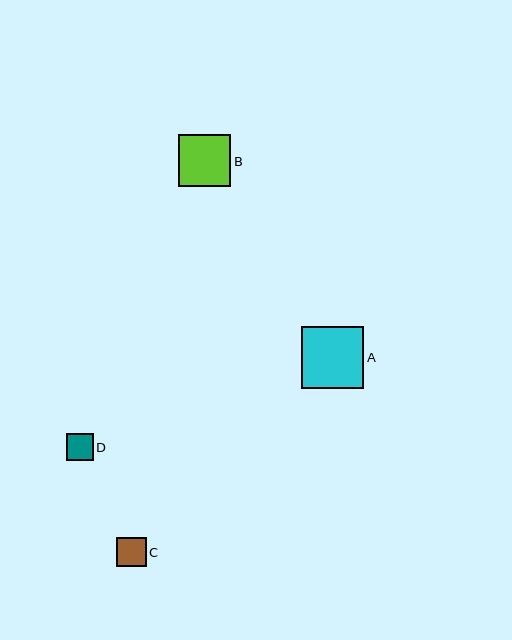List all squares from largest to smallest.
From largest to smallest: A, B, C, D.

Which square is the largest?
Square A is the largest with a size of approximately 63 pixels.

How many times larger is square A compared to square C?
Square A is approximately 2.1 times the size of square C.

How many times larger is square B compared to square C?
Square B is approximately 1.8 times the size of square C.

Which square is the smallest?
Square D is the smallest with a size of approximately 27 pixels.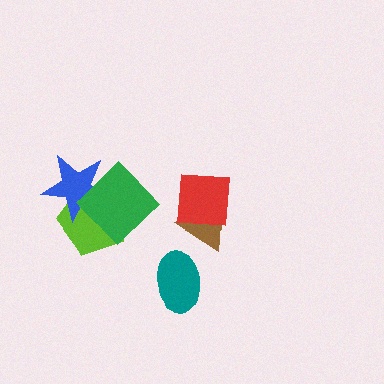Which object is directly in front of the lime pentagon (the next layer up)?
The blue star is directly in front of the lime pentagon.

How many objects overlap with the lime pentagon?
2 objects overlap with the lime pentagon.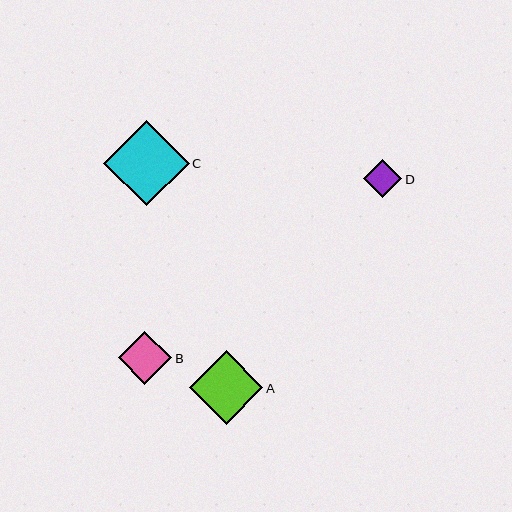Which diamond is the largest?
Diamond C is the largest with a size of approximately 85 pixels.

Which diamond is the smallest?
Diamond D is the smallest with a size of approximately 38 pixels.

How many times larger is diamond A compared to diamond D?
Diamond A is approximately 1.9 times the size of diamond D.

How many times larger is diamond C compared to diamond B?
Diamond C is approximately 1.6 times the size of diamond B.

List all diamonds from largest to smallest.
From largest to smallest: C, A, B, D.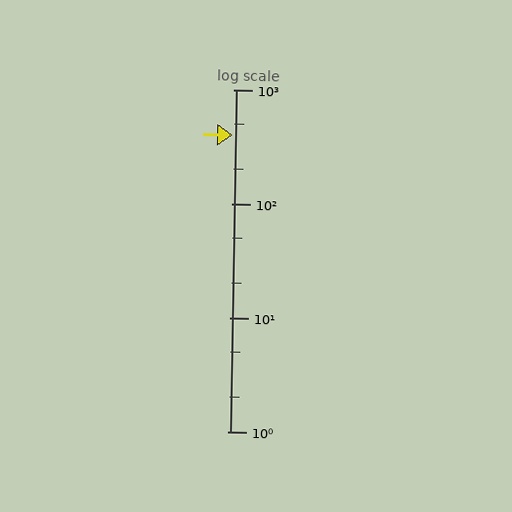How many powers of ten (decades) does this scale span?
The scale spans 3 decades, from 1 to 1000.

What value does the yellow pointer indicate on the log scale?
The pointer indicates approximately 400.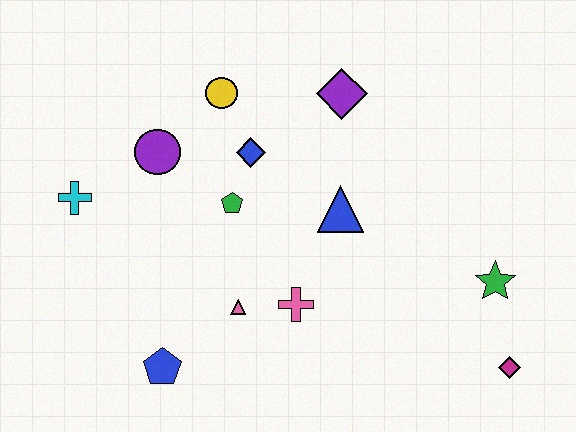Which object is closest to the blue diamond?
The green pentagon is closest to the blue diamond.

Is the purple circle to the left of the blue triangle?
Yes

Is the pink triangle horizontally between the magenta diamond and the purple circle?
Yes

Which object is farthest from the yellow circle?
The magenta diamond is farthest from the yellow circle.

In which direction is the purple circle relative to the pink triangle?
The purple circle is above the pink triangle.